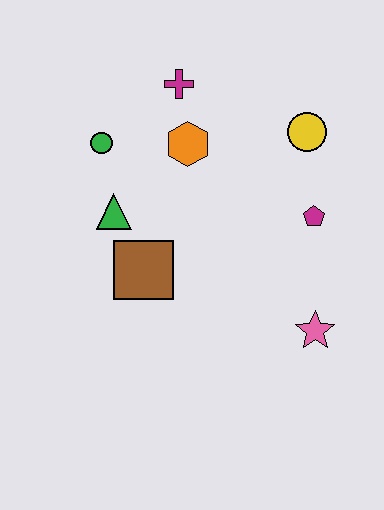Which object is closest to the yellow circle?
The magenta pentagon is closest to the yellow circle.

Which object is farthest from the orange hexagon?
The pink star is farthest from the orange hexagon.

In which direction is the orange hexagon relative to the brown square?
The orange hexagon is above the brown square.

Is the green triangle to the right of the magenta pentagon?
No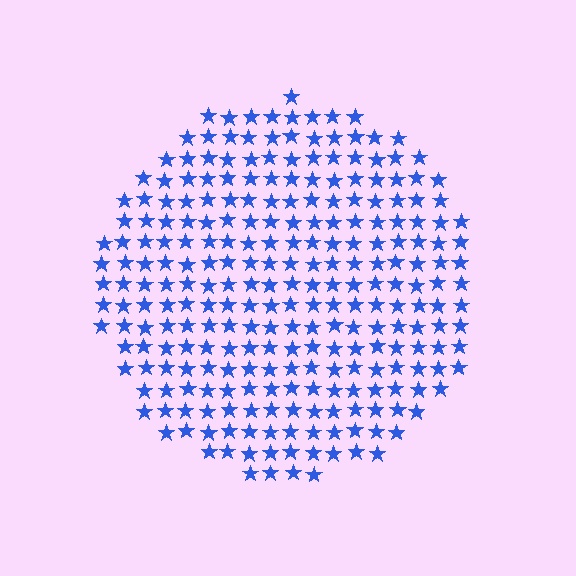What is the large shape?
The large shape is a circle.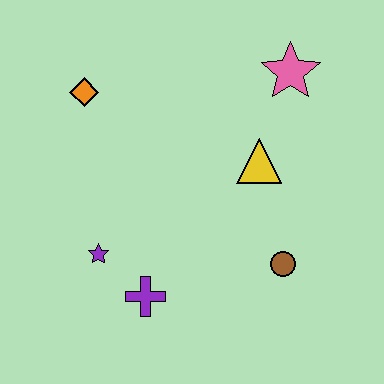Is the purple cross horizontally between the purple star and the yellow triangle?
Yes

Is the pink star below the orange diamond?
No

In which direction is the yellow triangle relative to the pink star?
The yellow triangle is below the pink star.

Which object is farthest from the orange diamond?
The brown circle is farthest from the orange diamond.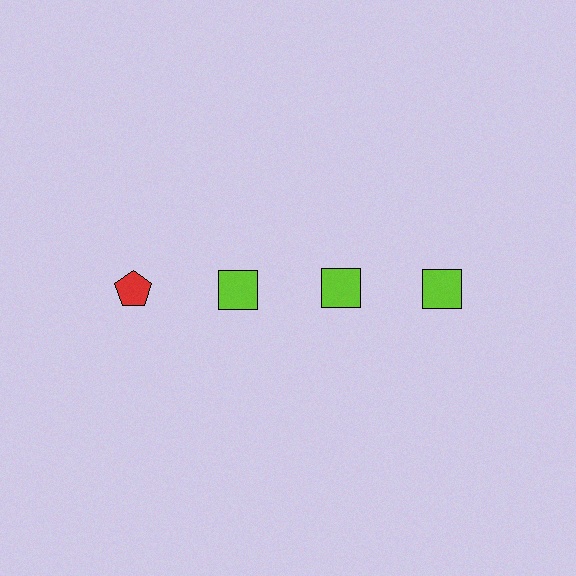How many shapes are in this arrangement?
There are 4 shapes arranged in a grid pattern.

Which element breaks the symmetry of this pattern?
The red pentagon in the top row, leftmost column breaks the symmetry. All other shapes are lime squares.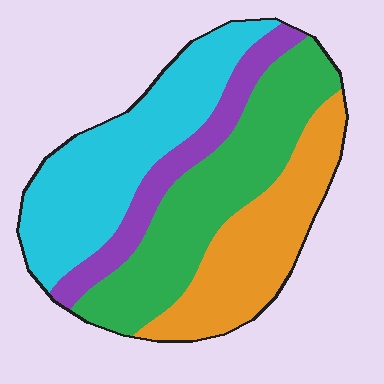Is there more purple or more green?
Green.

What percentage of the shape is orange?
Orange covers 24% of the shape.